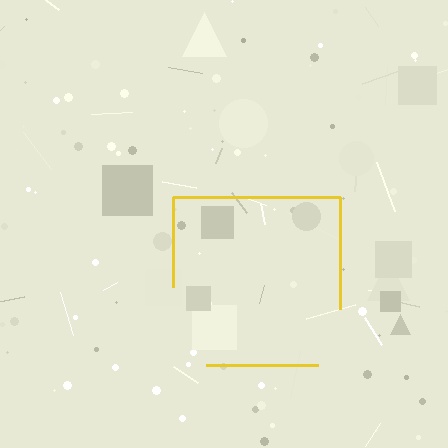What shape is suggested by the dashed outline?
The dashed outline suggests a square.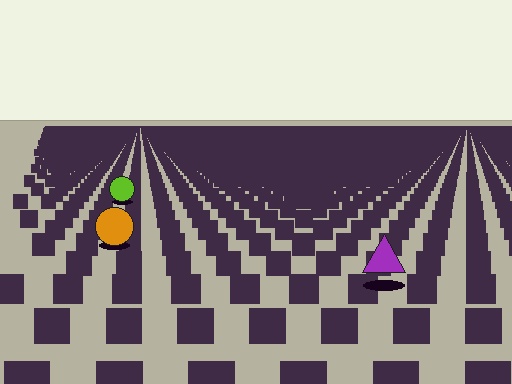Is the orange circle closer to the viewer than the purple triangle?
No. The purple triangle is closer — you can tell from the texture gradient: the ground texture is coarser near it.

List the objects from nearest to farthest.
From nearest to farthest: the purple triangle, the orange circle, the lime circle.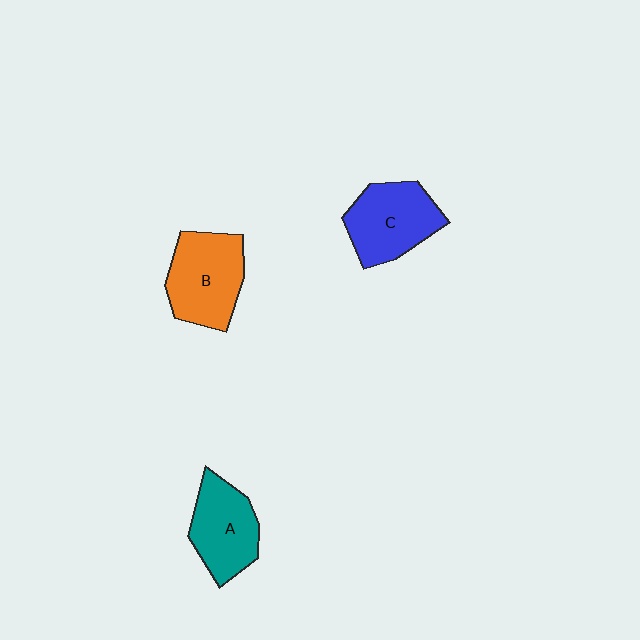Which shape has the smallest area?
Shape A (teal).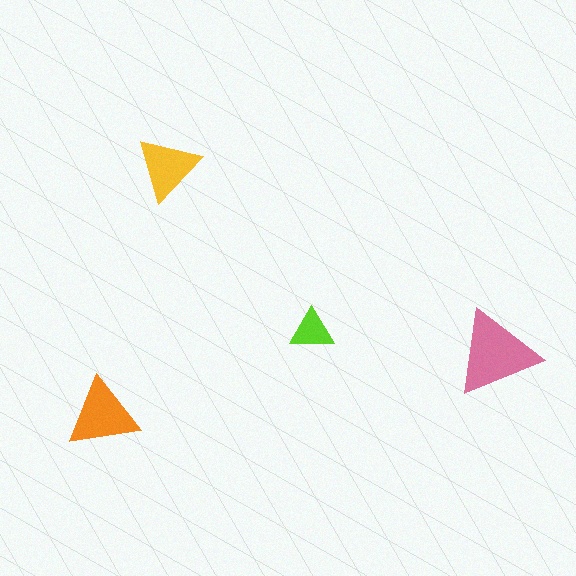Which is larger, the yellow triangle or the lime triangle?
The yellow one.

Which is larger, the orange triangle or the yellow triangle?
The orange one.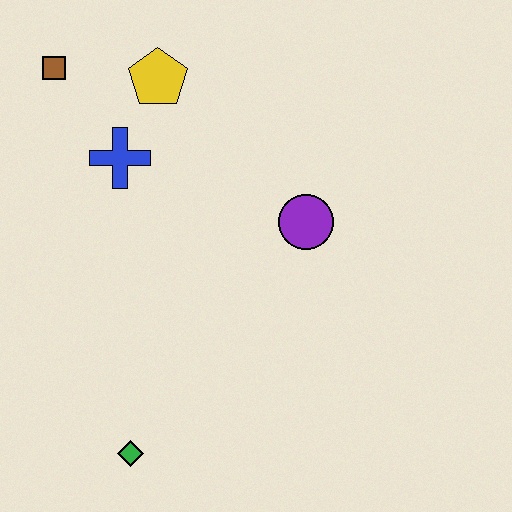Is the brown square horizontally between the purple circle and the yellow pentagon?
No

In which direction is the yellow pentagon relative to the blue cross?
The yellow pentagon is above the blue cross.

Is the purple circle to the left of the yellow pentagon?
No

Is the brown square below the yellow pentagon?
No